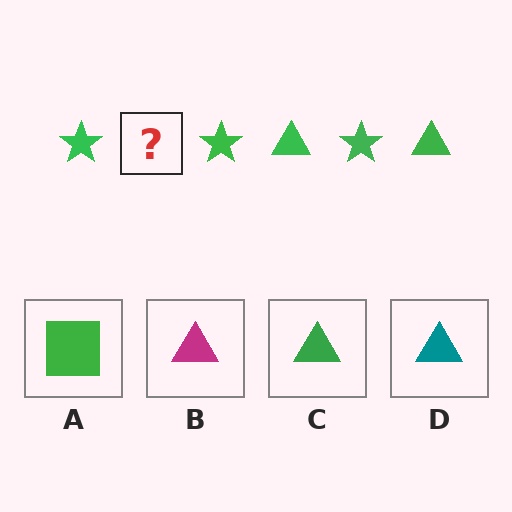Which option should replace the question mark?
Option C.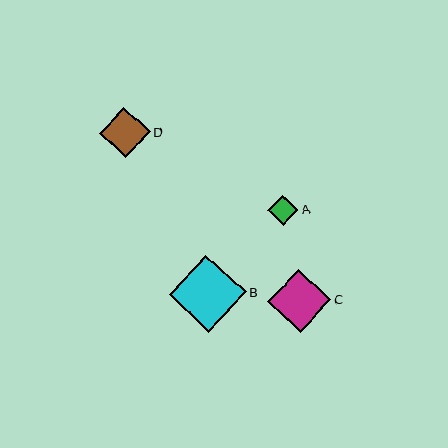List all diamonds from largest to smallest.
From largest to smallest: B, C, D, A.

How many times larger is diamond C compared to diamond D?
Diamond C is approximately 1.2 times the size of diamond D.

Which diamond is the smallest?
Diamond A is the smallest with a size of approximately 30 pixels.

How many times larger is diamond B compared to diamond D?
Diamond B is approximately 1.5 times the size of diamond D.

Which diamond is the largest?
Diamond B is the largest with a size of approximately 77 pixels.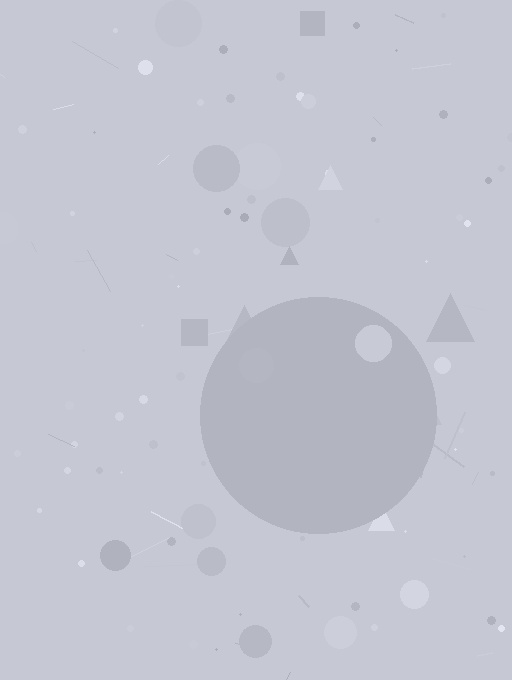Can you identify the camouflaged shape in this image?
The camouflaged shape is a circle.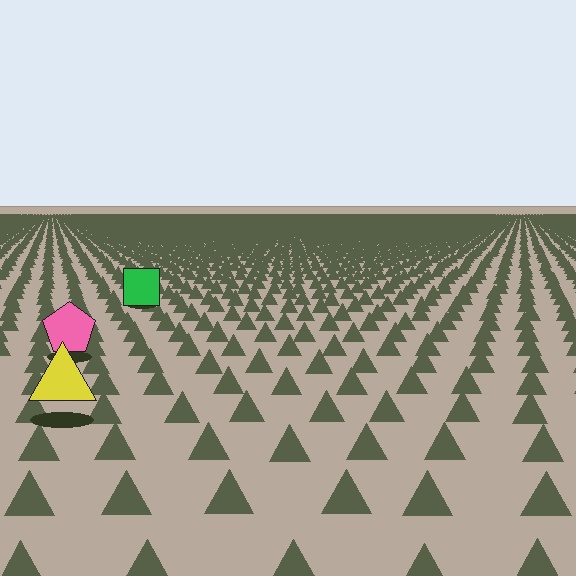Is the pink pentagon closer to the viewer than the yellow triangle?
No. The yellow triangle is closer — you can tell from the texture gradient: the ground texture is coarser near it.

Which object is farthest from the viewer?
The green square is farthest from the viewer. It appears smaller and the ground texture around it is denser.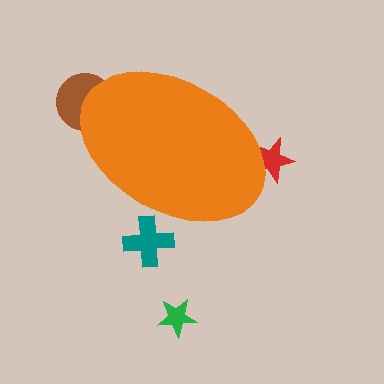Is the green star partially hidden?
No, the green star is fully visible.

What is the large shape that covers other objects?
An orange ellipse.